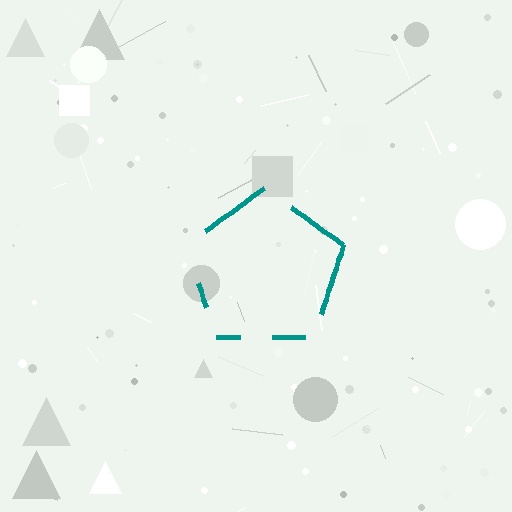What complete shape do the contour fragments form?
The contour fragments form a pentagon.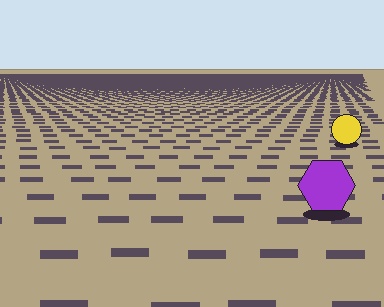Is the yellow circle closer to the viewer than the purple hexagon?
No. The purple hexagon is closer — you can tell from the texture gradient: the ground texture is coarser near it.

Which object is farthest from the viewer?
The yellow circle is farthest from the viewer. It appears smaller and the ground texture around it is denser.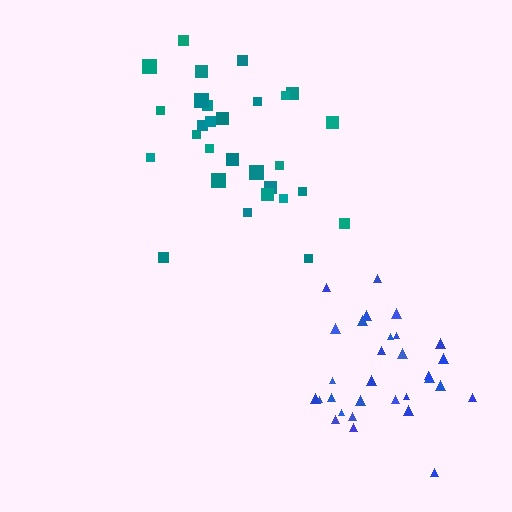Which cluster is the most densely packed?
Blue.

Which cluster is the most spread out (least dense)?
Teal.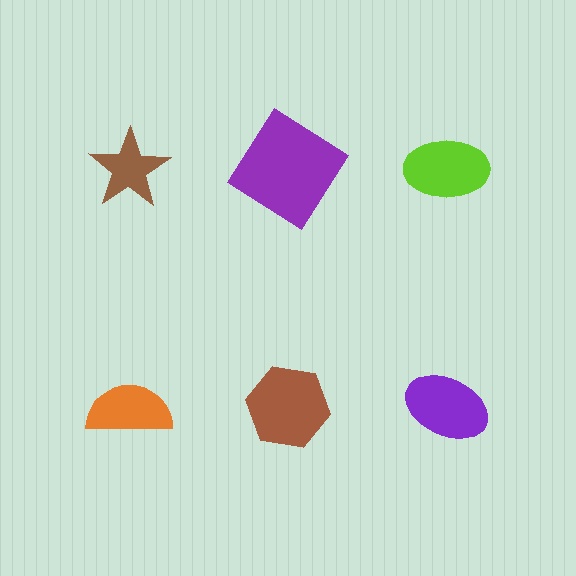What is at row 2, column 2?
A brown hexagon.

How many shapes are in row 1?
3 shapes.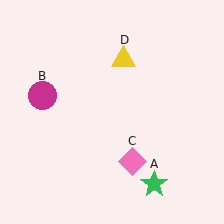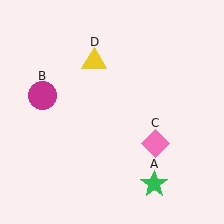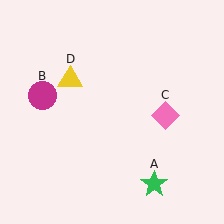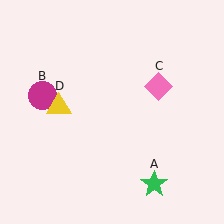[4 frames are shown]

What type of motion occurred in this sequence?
The pink diamond (object C), yellow triangle (object D) rotated counterclockwise around the center of the scene.